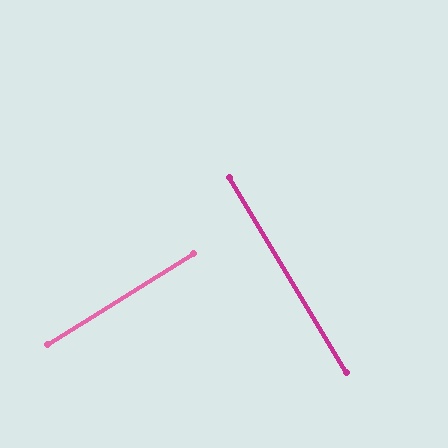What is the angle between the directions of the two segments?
Approximately 89 degrees.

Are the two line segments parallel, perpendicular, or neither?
Perpendicular — they meet at approximately 89°.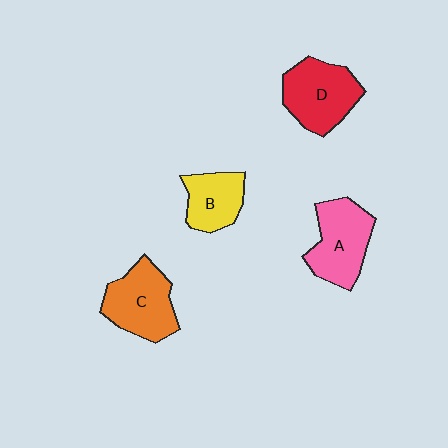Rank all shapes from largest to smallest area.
From largest to smallest: D (red), A (pink), C (orange), B (yellow).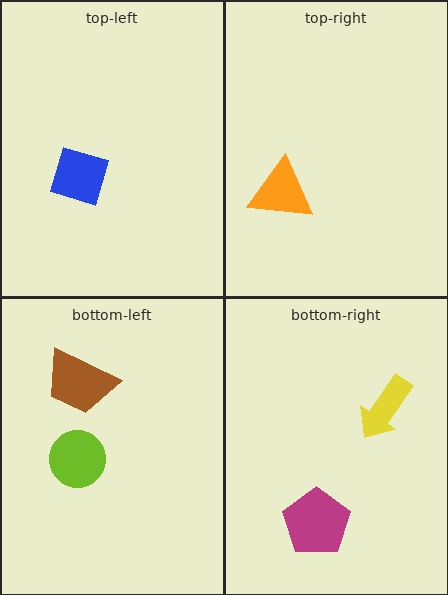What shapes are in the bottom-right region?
The yellow arrow, the magenta pentagon.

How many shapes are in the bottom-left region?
2.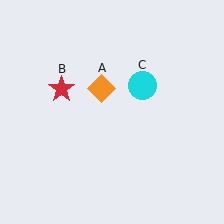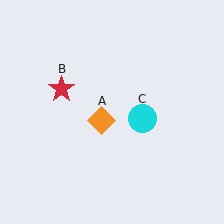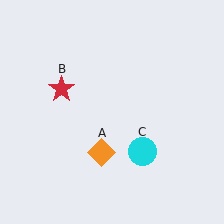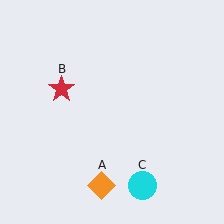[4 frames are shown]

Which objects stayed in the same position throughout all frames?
Red star (object B) remained stationary.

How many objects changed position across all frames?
2 objects changed position: orange diamond (object A), cyan circle (object C).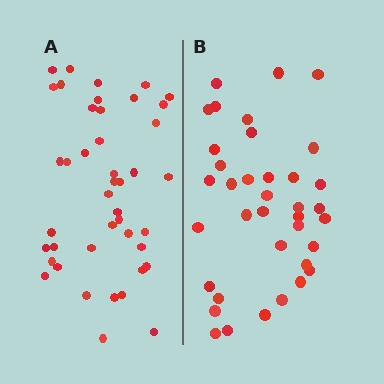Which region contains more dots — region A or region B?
Region A (the left region) has more dots.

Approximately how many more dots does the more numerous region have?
Region A has about 6 more dots than region B.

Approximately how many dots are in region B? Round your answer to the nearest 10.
About 40 dots. (The exact count is 37, which rounds to 40.)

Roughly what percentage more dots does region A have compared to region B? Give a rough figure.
About 15% more.